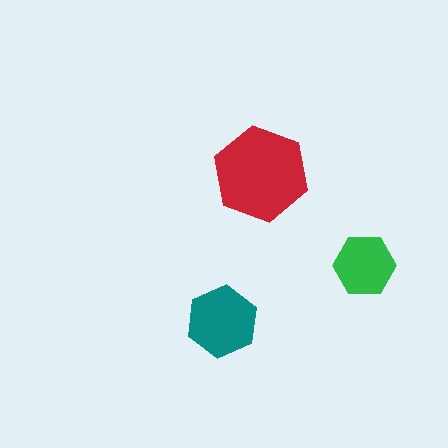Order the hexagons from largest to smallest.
the red one, the teal one, the green one.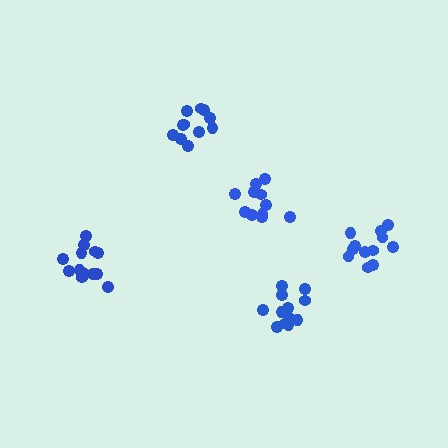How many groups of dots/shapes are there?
There are 5 groups.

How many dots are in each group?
Group 1: 12 dots, Group 2: 11 dots, Group 3: 13 dots, Group 4: 13 dots, Group 5: 12 dots (61 total).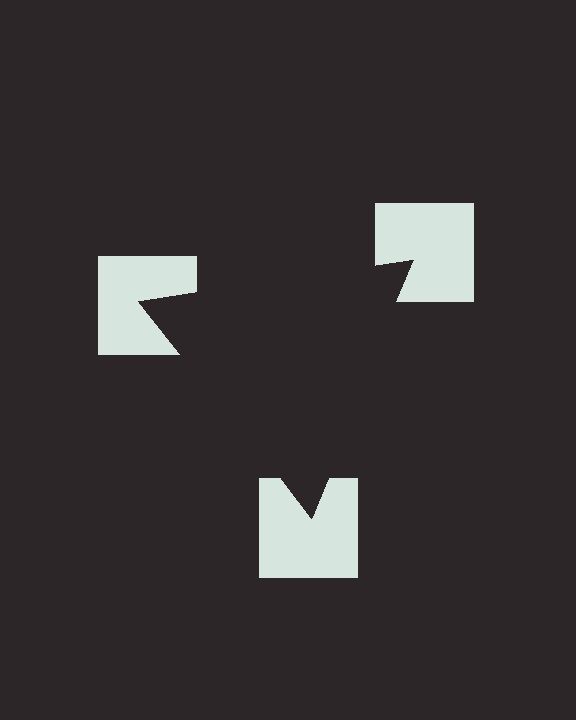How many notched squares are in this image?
There are 3 — one at each vertex of the illusory triangle.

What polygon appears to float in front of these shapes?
An illusory triangle — its edges are inferred from the aligned wedge cuts in the notched squares, not physically drawn.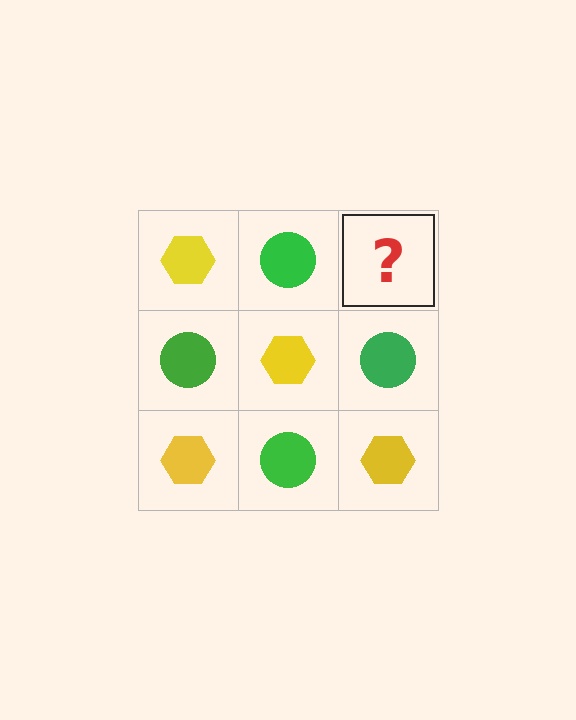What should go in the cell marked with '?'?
The missing cell should contain a yellow hexagon.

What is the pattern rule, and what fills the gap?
The rule is that it alternates yellow hexagon and green circle in a checkerboard pattern. The gap should be filled with a yellow hexagon.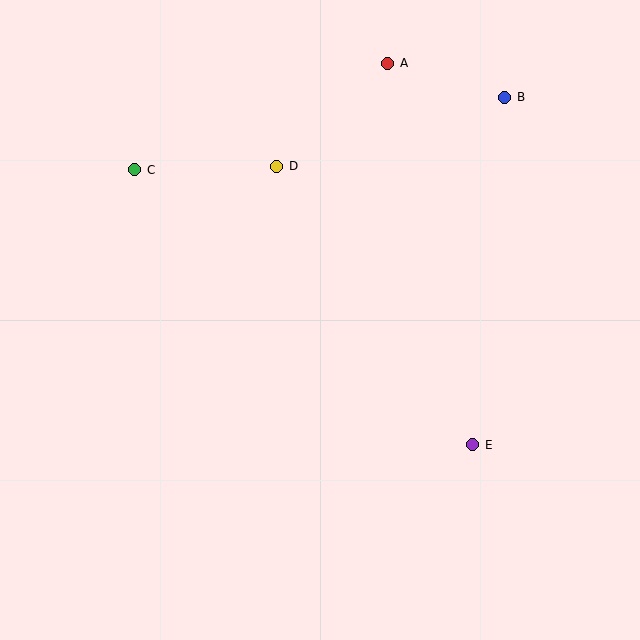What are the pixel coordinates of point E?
Point E is at (473, 445).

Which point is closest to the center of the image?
Point D at (277, 166) is closest to the center.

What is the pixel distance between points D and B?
The distance between D and B is 238 pixels.